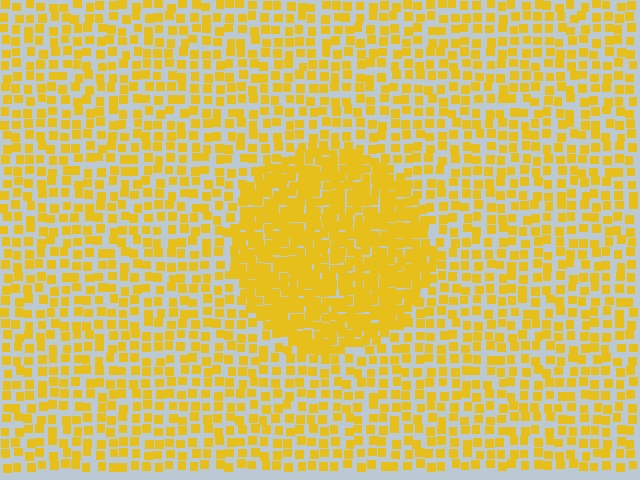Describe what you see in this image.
The image contains small yellow elements arranged at two different densities. A circle-shaped region is visible where the elements are more densely packed than the surrounding area.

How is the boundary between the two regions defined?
The boundary is defined by a change in element density (approximately 2.0x ratio). All elements are the same color, size, and shape.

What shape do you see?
I see a circle.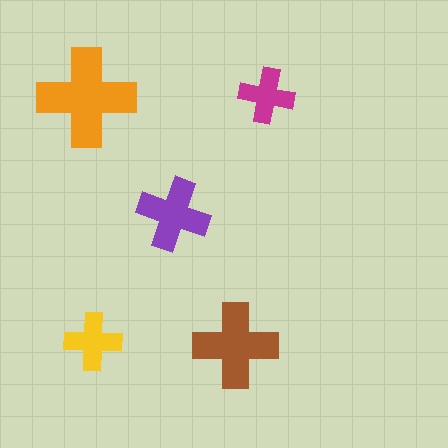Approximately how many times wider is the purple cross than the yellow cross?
About 1.5 times wider.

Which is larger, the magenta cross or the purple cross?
The purple one.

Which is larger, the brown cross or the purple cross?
The brown one.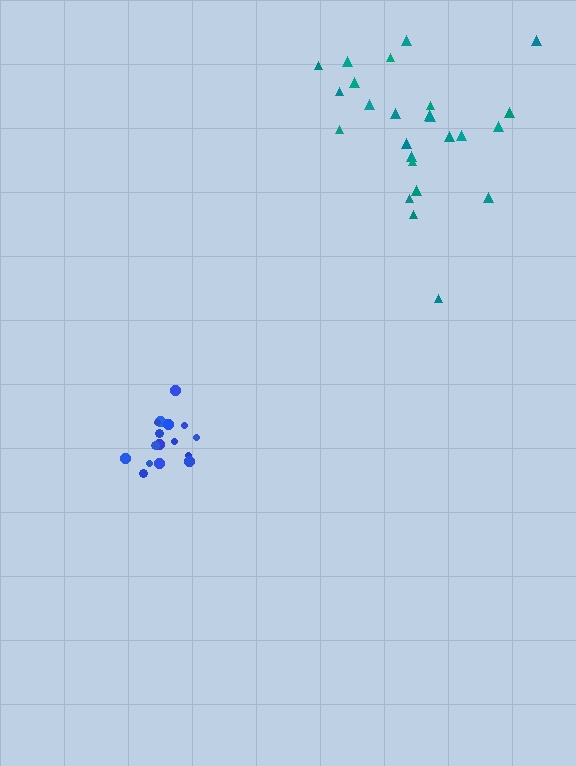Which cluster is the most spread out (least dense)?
Teal.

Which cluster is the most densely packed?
Blue.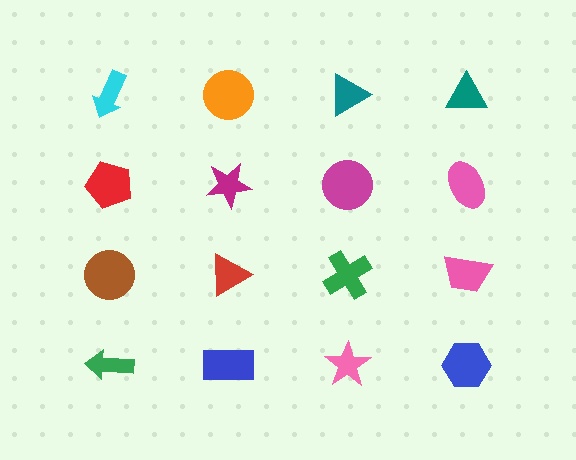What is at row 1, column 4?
A teal triangle.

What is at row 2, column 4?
A pink ellipse.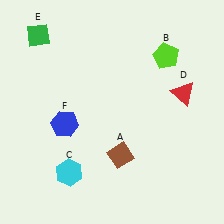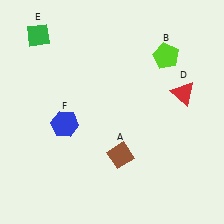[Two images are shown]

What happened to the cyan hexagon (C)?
The cyan hexagon (C) was removed in Image 2. It was in the bottom-left area of Image 1.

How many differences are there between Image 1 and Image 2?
There is 1 difference between the two images.